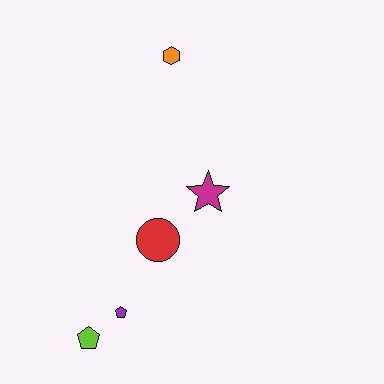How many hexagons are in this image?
There is 1 hexagon.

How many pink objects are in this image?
There are no pink objects.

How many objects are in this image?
There are 5 objects.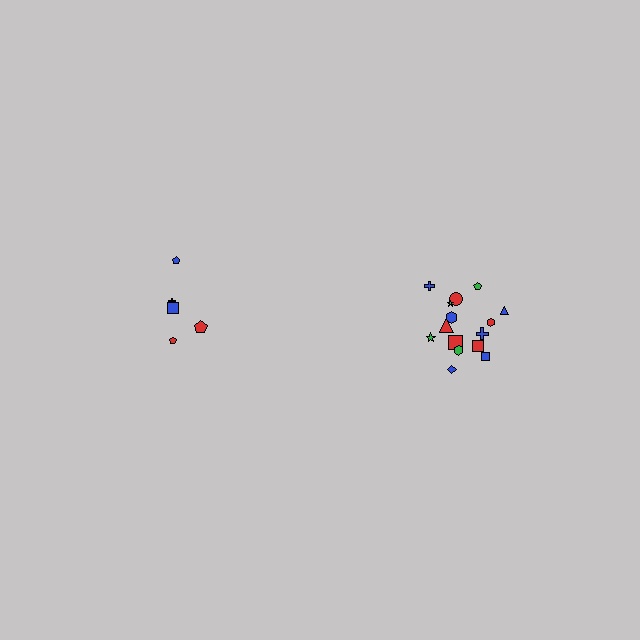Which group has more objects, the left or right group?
The right group.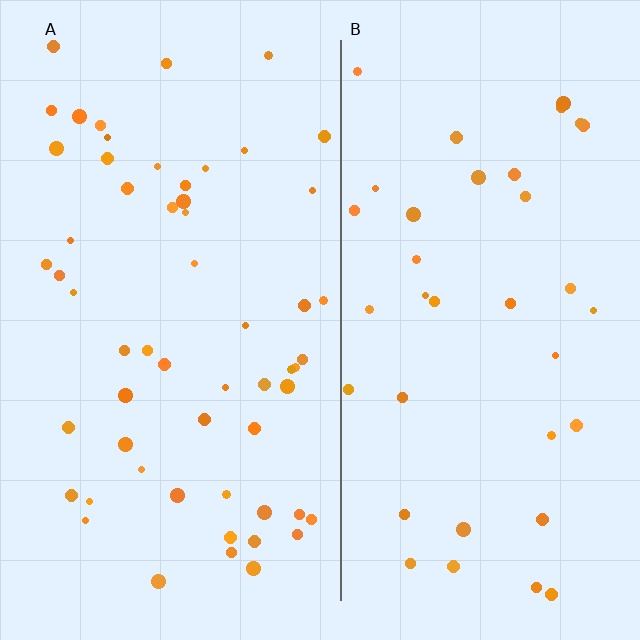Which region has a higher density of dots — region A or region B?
A (the left).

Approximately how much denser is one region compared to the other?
Approximately 1.6× — region A over region B.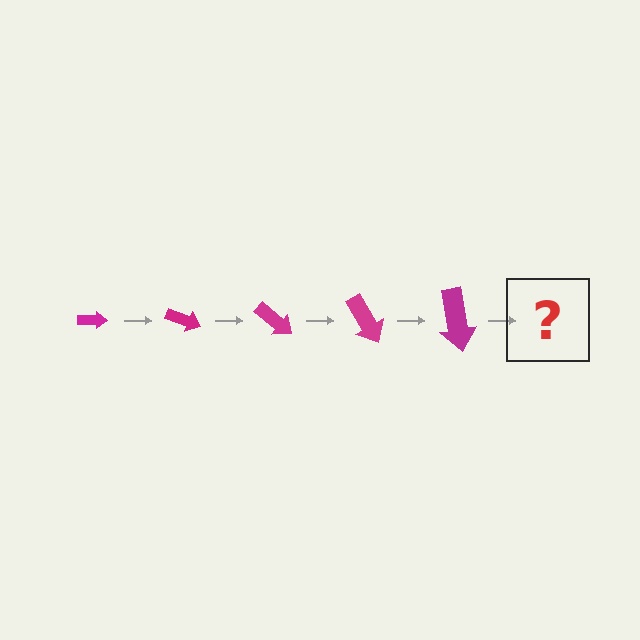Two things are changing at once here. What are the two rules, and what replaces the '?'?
The two rules are that the arrow grows larger each step and it rotates 20 degrees each step. The '?' should be an arrow, larger than the previous one and rotated 100 degrees from the start.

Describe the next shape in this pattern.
It should be an arrow, larger than the previous one and rotated 100 degrees from the start.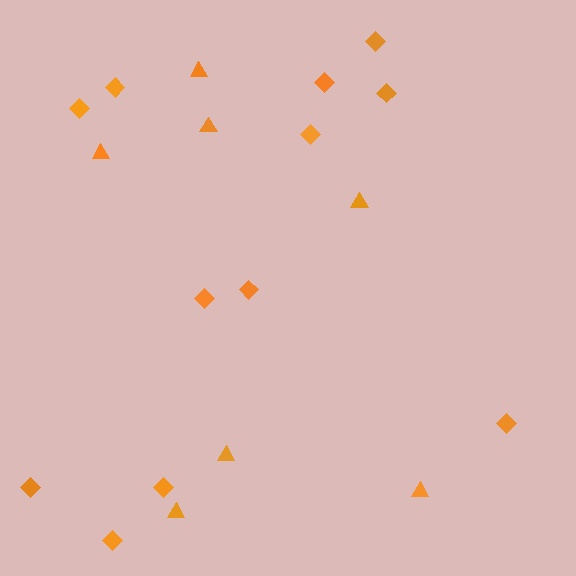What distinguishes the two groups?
There are 2 groups: one group of triangles (7) and one group of diamonds (12).